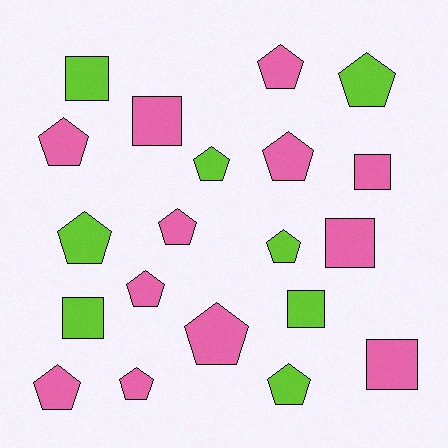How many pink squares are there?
There are 4 pink squares.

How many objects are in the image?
There are 20 objects.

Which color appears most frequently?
Pink, with 12 objects.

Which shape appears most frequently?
Pentagon, with 13 objects.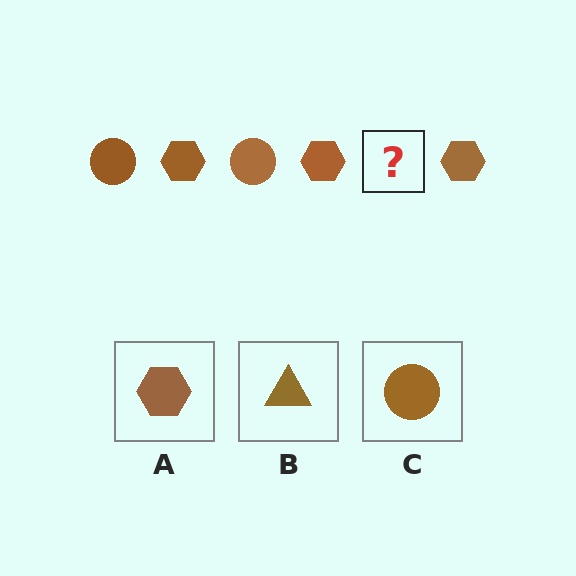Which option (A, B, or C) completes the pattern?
C.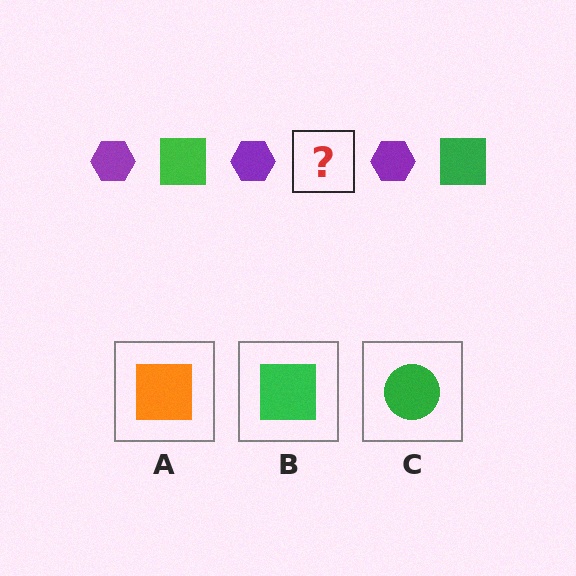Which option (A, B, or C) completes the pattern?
B.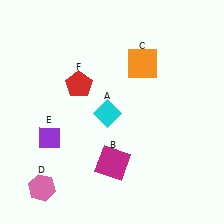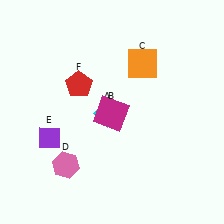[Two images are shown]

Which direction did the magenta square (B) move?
The magenta square (B) moved up.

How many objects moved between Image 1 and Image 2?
2 objects moved between the two images.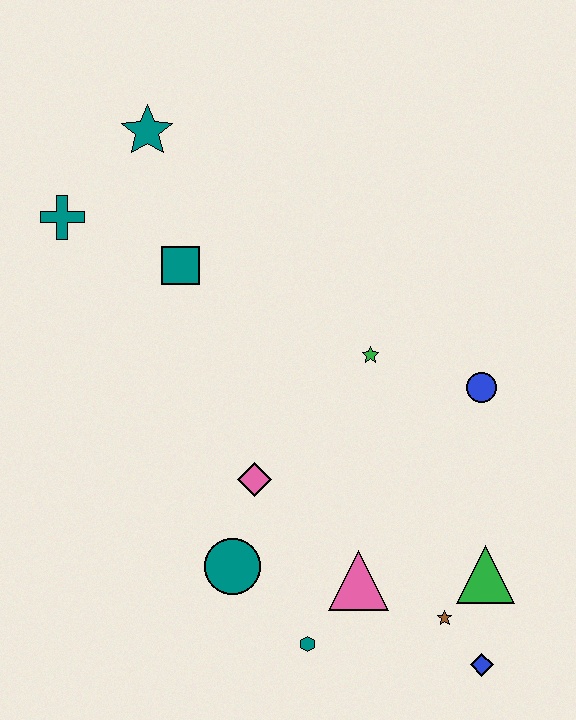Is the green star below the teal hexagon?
No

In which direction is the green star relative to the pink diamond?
The green star is above the pink diamond.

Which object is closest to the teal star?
The teal cross is closest to the teal star.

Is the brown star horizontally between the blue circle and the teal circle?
Yes